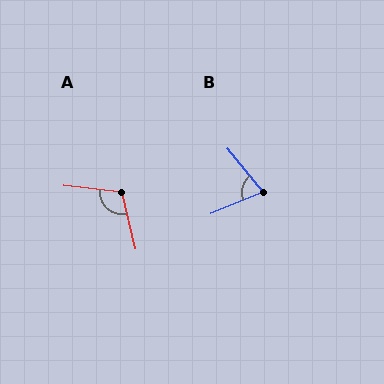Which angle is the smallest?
B, at approximately 73 degrees.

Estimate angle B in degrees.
Approximately 73 degrees.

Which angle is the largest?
A, at approximately 109 degrees.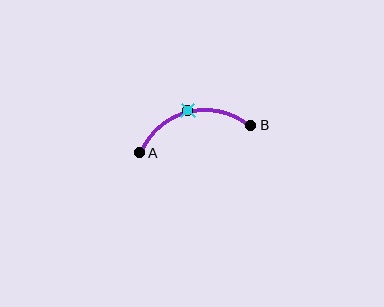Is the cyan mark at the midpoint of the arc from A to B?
Yes. The cyan mark lies on the arc at equal arc-length from both A and B — it is the arc midpoint.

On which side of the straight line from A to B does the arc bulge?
The arc bulges above the straight line connecting A and B.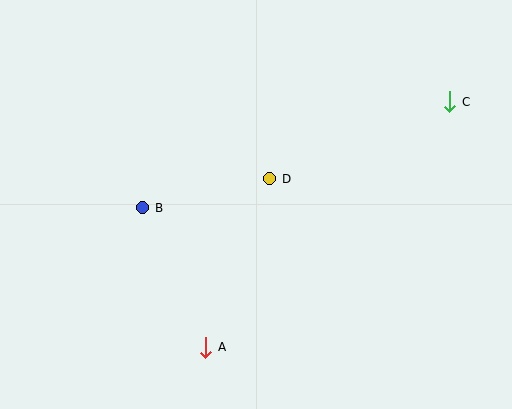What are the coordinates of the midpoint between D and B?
The midpoint between D and B is at (206, 193).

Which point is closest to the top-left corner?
Point B is closest to the top-left corner.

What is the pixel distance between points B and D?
The distance between B and D is 130 pixels.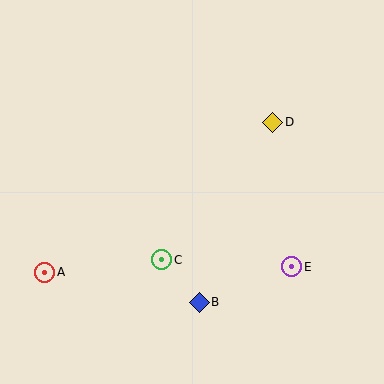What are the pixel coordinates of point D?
Point D is at (273, 122).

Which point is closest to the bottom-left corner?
Point A is closest to the bottom-left corner.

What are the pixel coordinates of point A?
Point A is at (45, 273).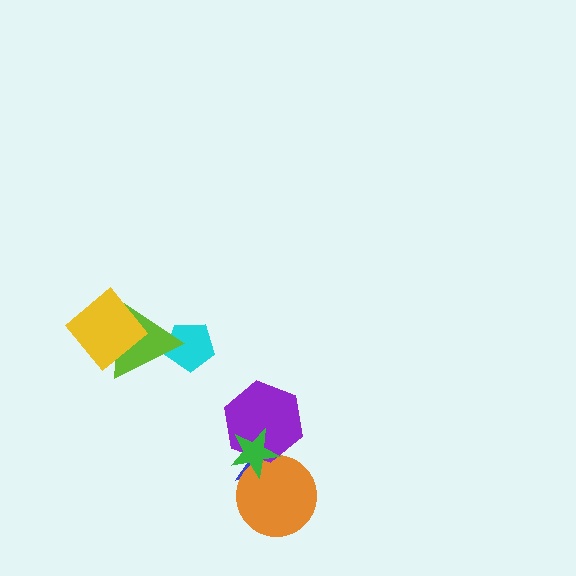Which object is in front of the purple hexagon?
The green star is in front of the purple hexagon.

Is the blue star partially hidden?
Yes, it is partially covered by another shape.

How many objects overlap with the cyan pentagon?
1 object overlaps with the cyan pentagon.